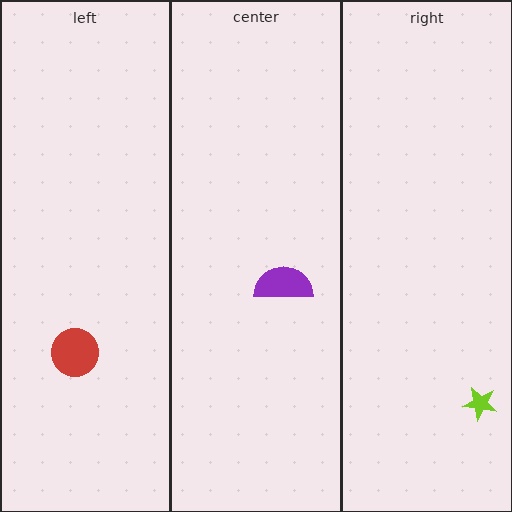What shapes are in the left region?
The red circle.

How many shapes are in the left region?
1.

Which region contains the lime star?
The right region.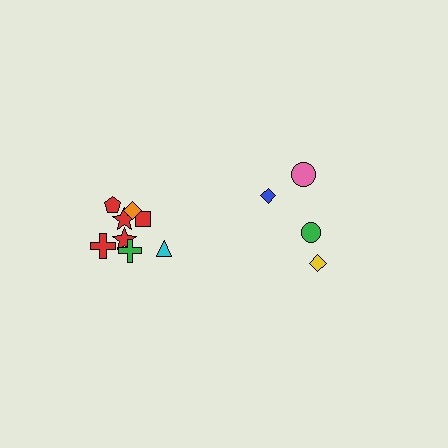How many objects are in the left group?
There are 8 objects.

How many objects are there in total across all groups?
There are 12 objects.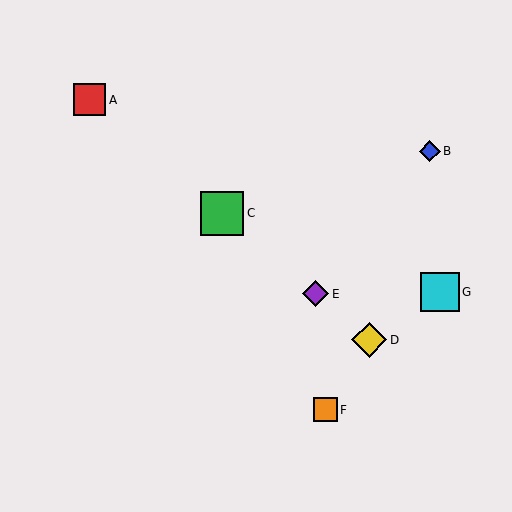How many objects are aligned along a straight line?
4 objects (A, C, D, E) are aligned along a straight line.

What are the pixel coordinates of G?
Object G is at (440, 292).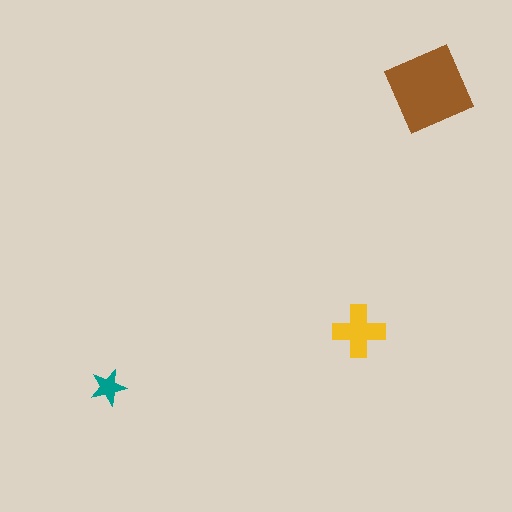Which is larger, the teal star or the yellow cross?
The yellow cross.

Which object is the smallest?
The teal star.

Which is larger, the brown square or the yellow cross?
The brown square.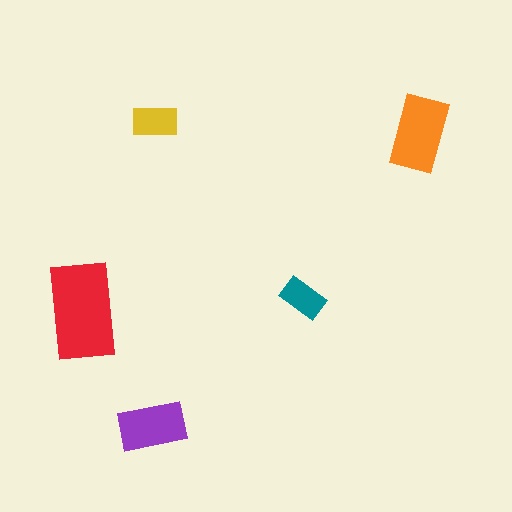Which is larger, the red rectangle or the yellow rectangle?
The red one.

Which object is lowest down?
The purple rectangle is bottommost.